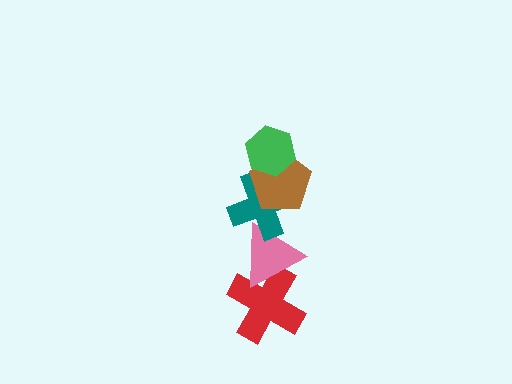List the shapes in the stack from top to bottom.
From top to bottom: the green hexagon, the brown pentagon, the teal cross, the pink triangle, the red cross.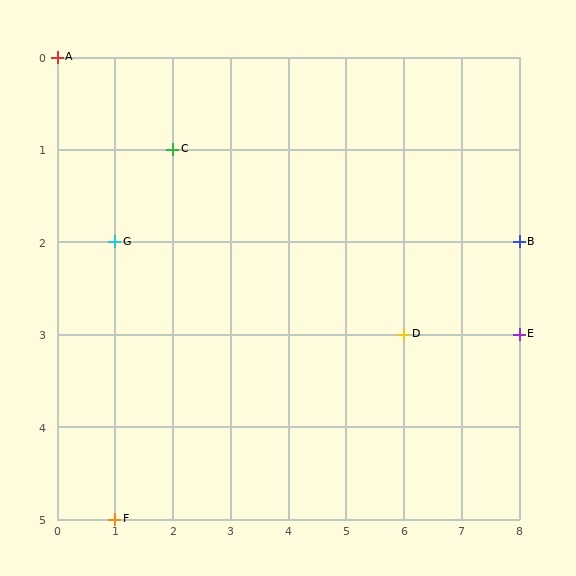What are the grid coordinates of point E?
Point E is at grid coordinates (8, 3).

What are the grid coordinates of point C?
Point C is at grid coordinates (2, 1).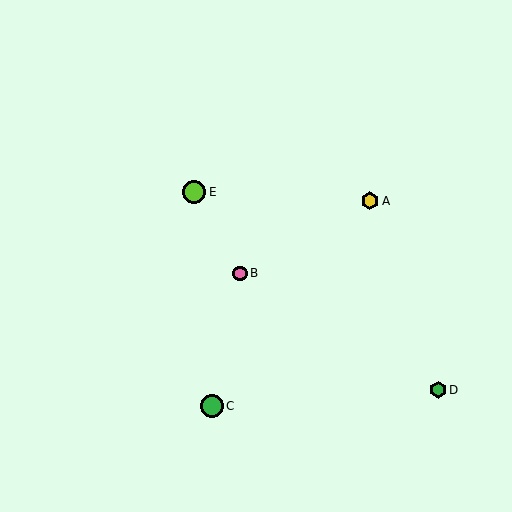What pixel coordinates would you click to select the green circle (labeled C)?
Click at (212, 406) to select the green circle C.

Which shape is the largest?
The lime circle (labeled E) is the largest.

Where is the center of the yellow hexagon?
The center of the yellow hexagon is at (370, 201).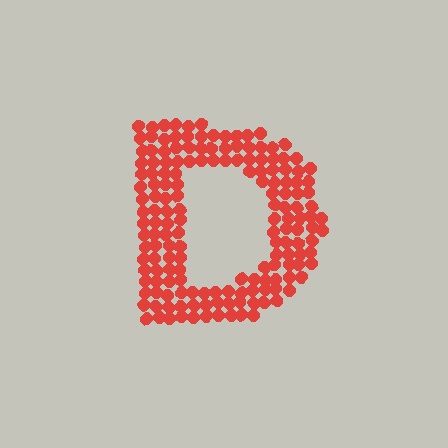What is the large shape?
The large shape is the letter D.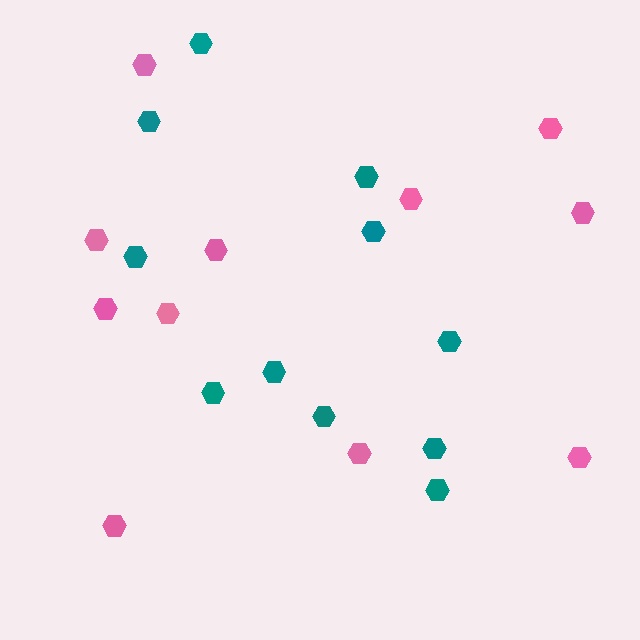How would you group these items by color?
There are 2 groups: one group of pink hexagons (11) and one group of teal hexagons (11).